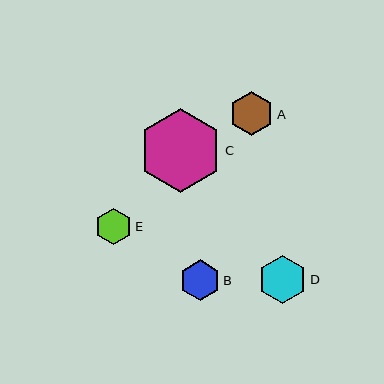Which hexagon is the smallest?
Hexagon E is the smallest with a size of approximately 36 pixels.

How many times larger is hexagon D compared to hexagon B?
Hexagon D is approximately 1.2 times the size of hexagon B.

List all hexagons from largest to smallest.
From largest to smallest: C, D, A, B, E.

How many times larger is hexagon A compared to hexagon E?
Hexagon A is approximately 1.2 times the size of hexagon E.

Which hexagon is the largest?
Hexagon C is the largest with a size of approximately 84 pixels.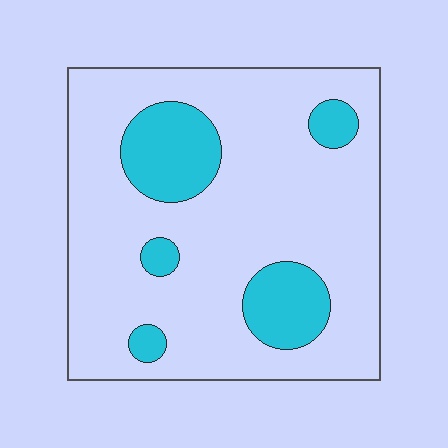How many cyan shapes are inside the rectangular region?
5.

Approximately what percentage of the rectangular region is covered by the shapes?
Approximately 20%.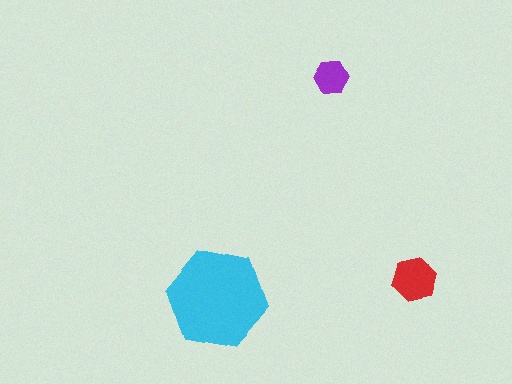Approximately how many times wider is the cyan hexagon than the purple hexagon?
About 3 times wider.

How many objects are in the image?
There are 3 objects in the image.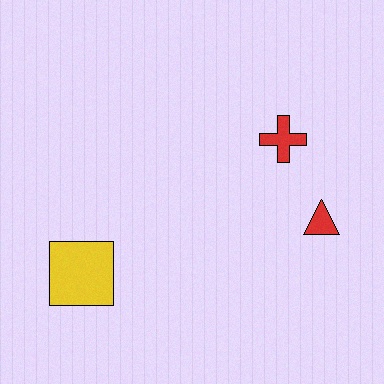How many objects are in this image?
There are 3 objects.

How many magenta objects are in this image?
There are no magenta objects.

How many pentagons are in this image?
There are no pentagons.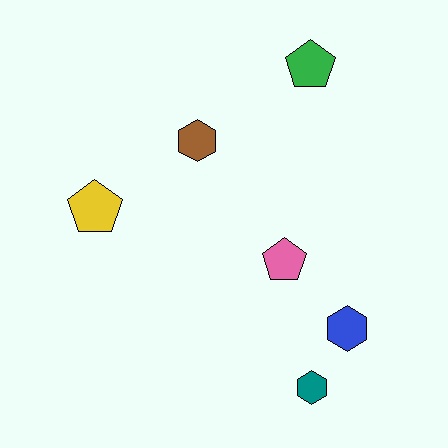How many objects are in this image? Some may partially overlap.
There are 6 objects.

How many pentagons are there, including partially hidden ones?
There are 3 pentagons.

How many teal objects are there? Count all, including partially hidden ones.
There is 1 teal object.